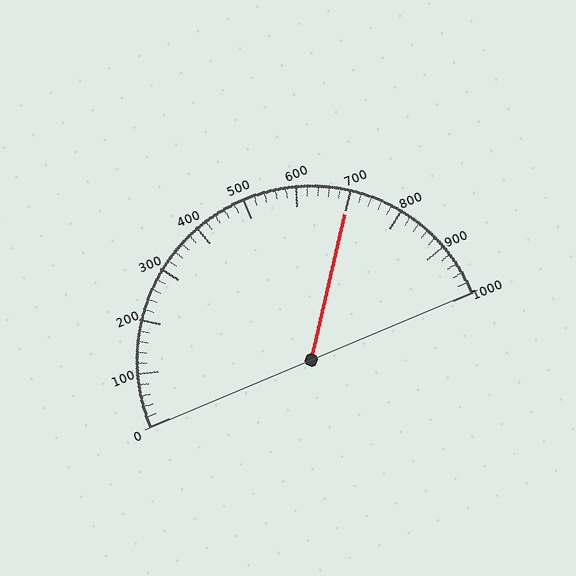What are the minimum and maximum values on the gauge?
The gauge ranges from 0 to 1000.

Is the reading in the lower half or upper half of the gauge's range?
The reading is in the upper half of the range (0 to 1000).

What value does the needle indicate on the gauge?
The needle indicates approximately 700.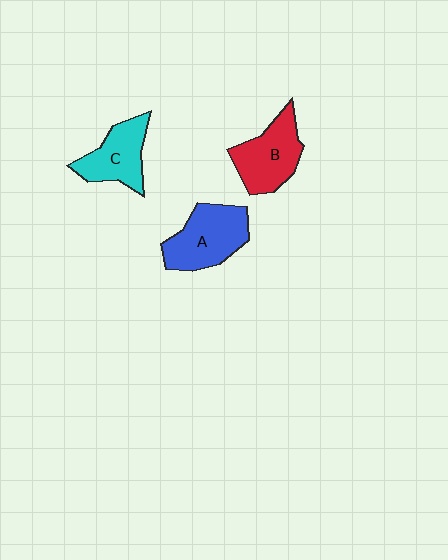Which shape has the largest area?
Shape A (blue).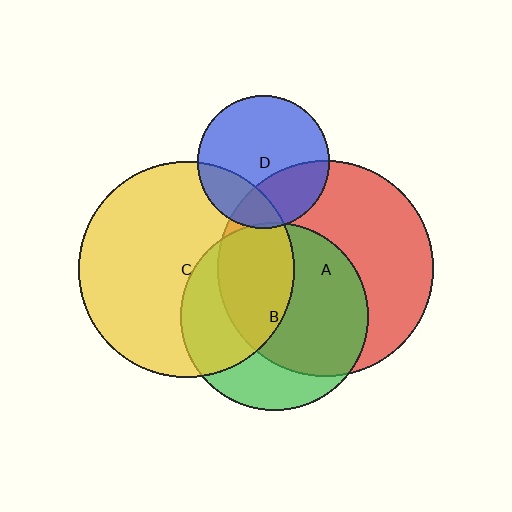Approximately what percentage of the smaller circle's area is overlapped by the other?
Approximately 25%.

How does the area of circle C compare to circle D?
Approximately 2.6 times.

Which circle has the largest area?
Circle A (red).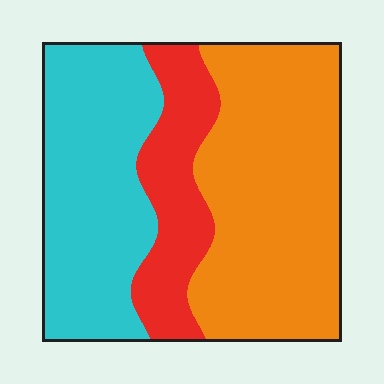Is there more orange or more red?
Orange.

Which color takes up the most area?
Orange, at roughly 45%.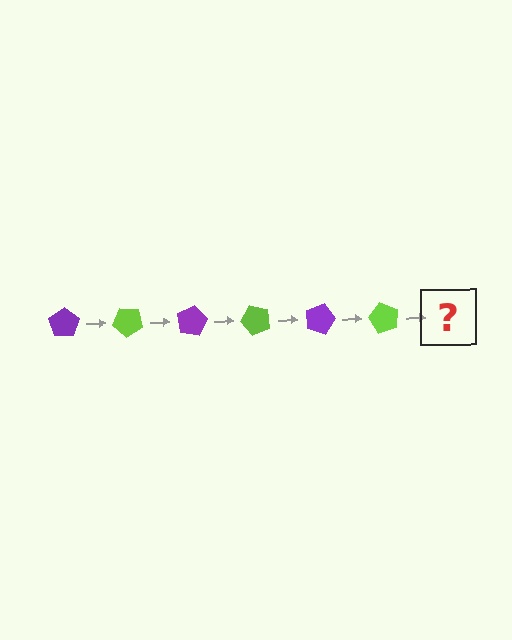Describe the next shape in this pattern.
It should be a purple pentagon, rotated 240 degrees from the start.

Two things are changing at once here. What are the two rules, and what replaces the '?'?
The two rules are that it rotates 40 degrees each step and the color cycles through purple and lime. The '?' should be a purple pentagon, rotated 240 degrees from the start.